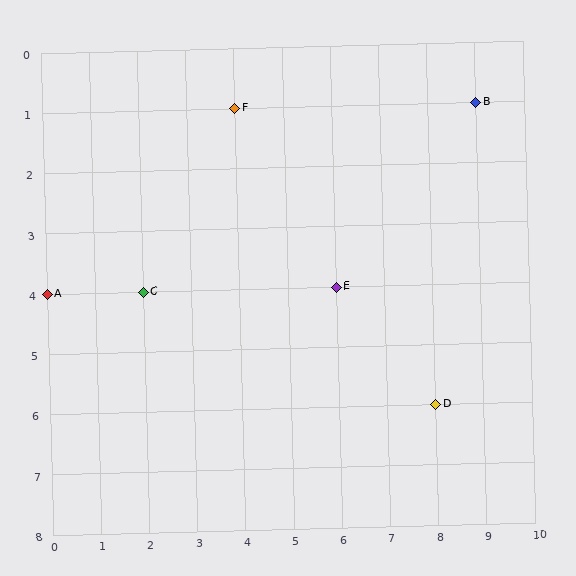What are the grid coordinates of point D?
Point D is at grid coordinates (8, 6).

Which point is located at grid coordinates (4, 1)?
Point F is at (4, 1).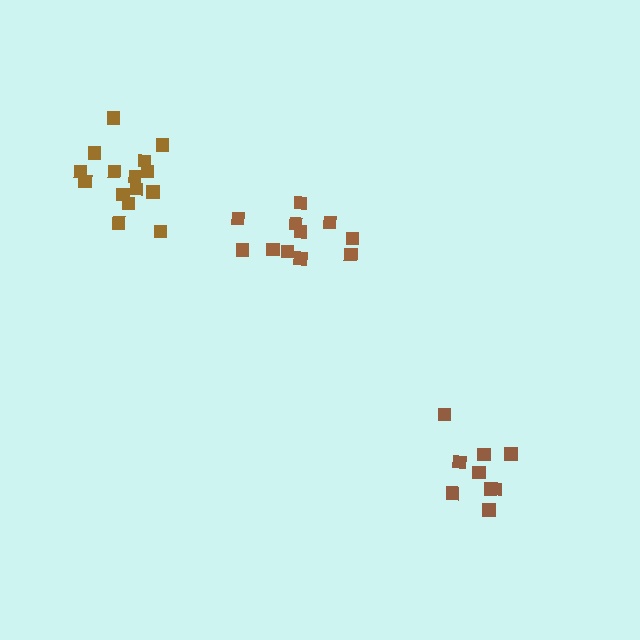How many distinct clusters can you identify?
There are 3 distinct clusters.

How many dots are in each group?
Group 1: 11 dots, Group 2: 9 dots, Group 3: 15 dots (35 total).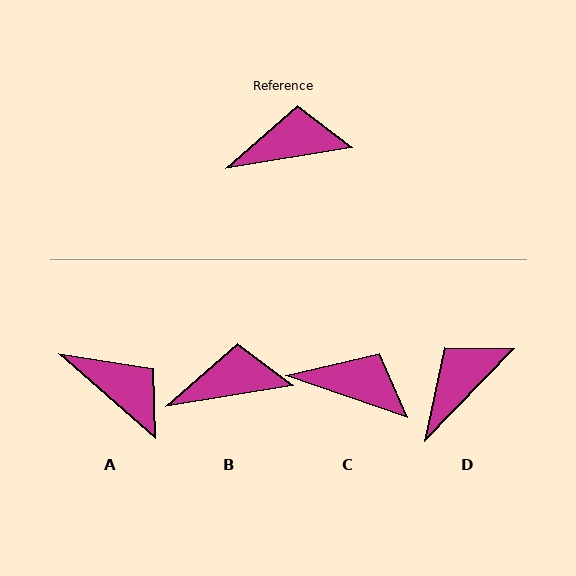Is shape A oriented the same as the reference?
No, it is off by about 50 degrees.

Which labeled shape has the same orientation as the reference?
B.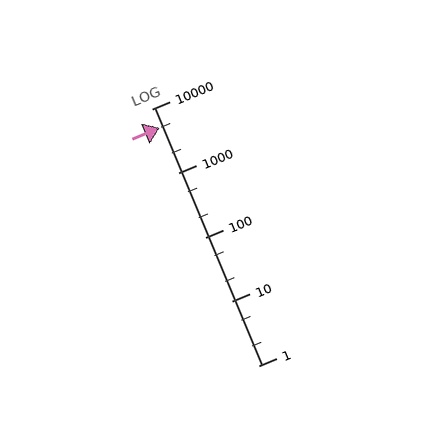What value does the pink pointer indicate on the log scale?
The pointer indicates approximately 5100.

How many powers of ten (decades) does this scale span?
The scale spans 4 decades, from 1 to 10000.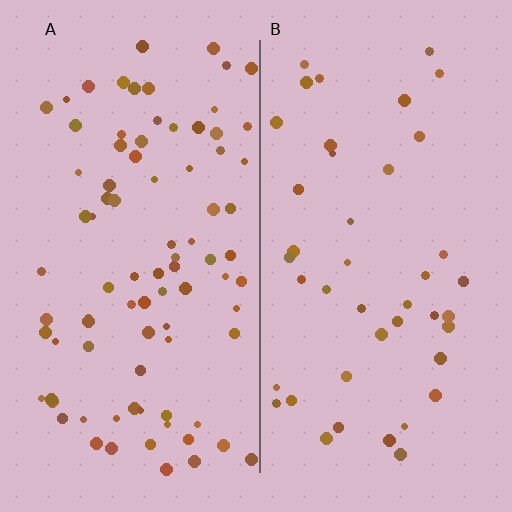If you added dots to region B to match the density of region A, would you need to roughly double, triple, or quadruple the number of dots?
Approximately double.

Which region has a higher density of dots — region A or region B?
A (the left).